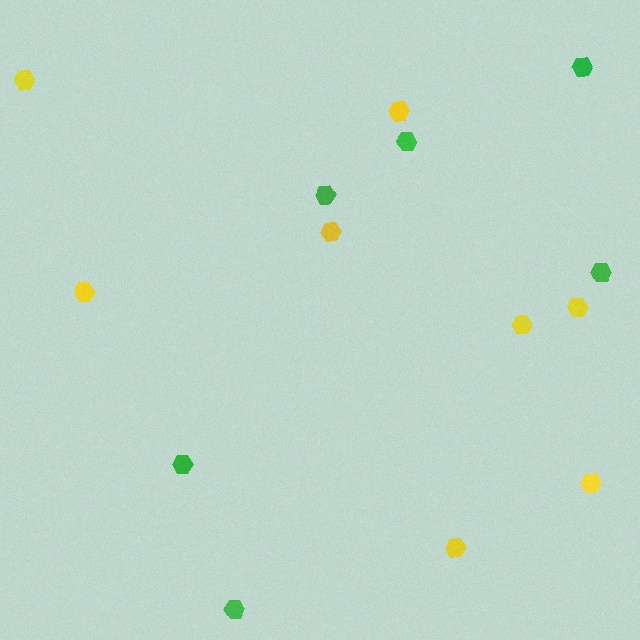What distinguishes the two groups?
There are 2 groups: one group of green hexagons (6) and one group of yellow hexagons (8).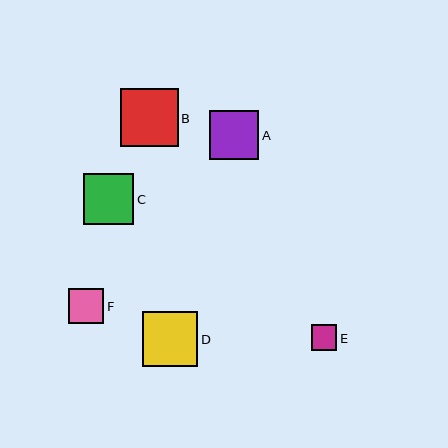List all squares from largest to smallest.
From largest to smallest: B, D, C, A, F, E.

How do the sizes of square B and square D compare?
Square B and square D are approximately the same size.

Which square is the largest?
Square B is the largest with a size of approximately 58 pixels.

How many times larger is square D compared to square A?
Square D is approximately 1.1 times the size of square A.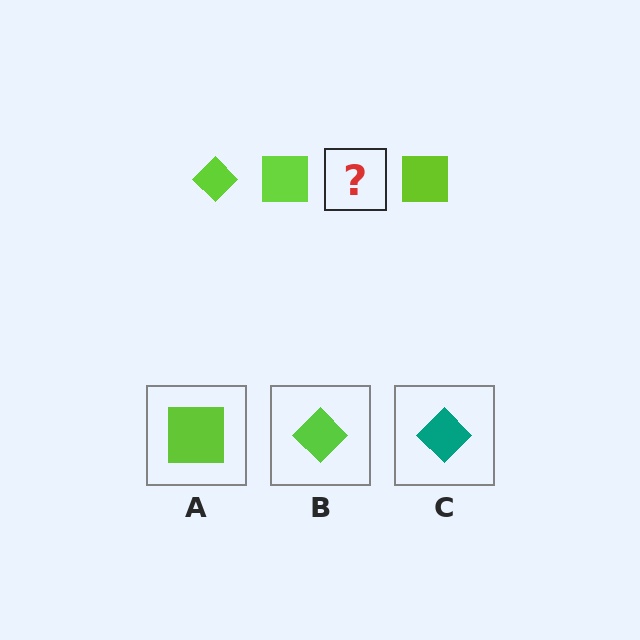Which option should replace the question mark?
Option B.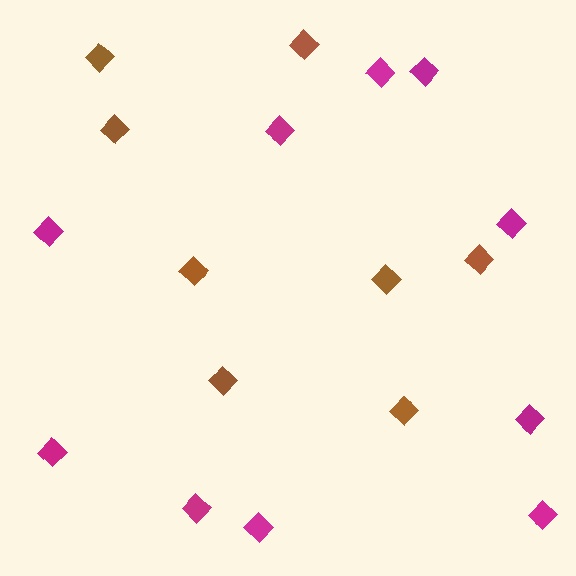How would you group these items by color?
There are 2 groups: one group of brown diamonds (8) and one group of magenta diamonds (10).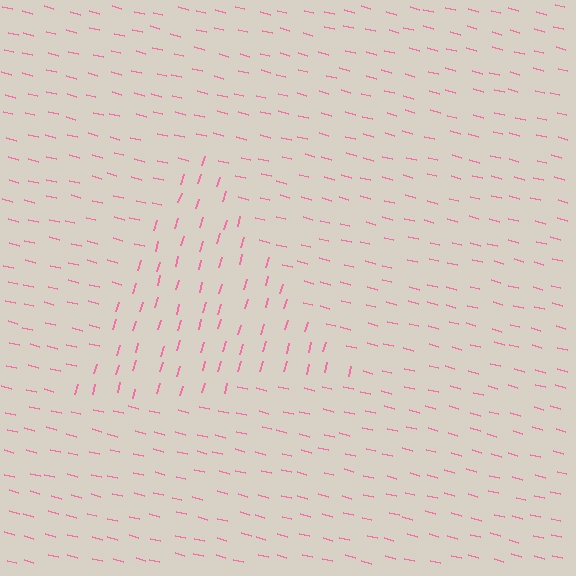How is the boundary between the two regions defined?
The boundary is defined purely by a change in line orientation (approximately 89 degrees difference). All lines are the same color and thickness.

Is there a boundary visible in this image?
Yes, there is a texture boundary formed by a change in line orientation.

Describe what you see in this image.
The image is filled with small pink line segments. A triangle region in the image has lines oriented differently from the surrounding lines, creating a visible texture boundary.